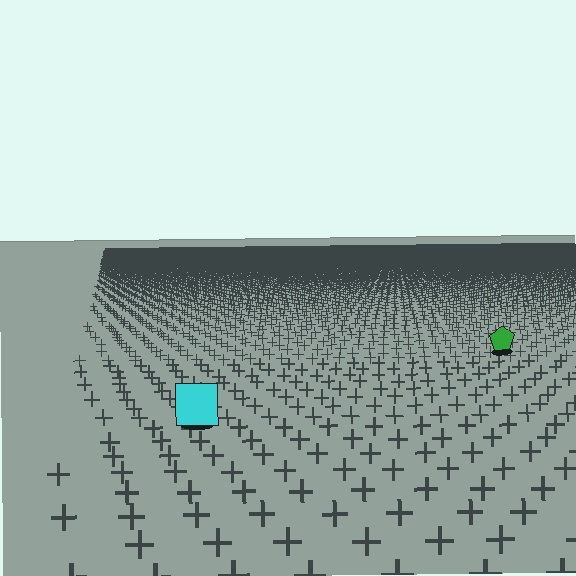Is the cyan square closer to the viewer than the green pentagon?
Yes. The cyan square is closer — you can tell from the texture gradient: the ground texture is coarser near it.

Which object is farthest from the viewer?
The green pentagon is farthest from the viewer. It appears smaller and the ground texture around it is denser.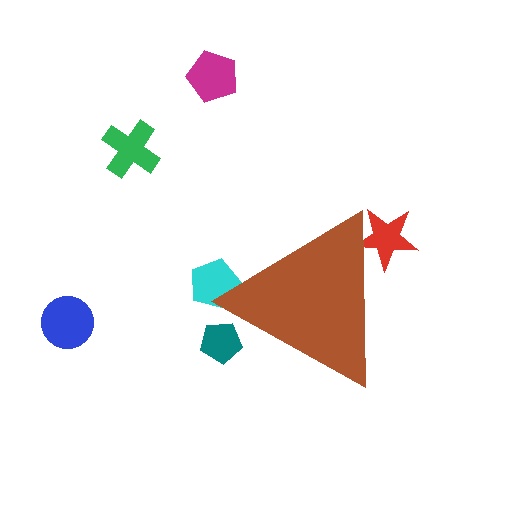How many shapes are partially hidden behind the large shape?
3 shapes are partially hidden.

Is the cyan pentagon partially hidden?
Yes, the cyan pentagon is partially hidden behind the brown triangle.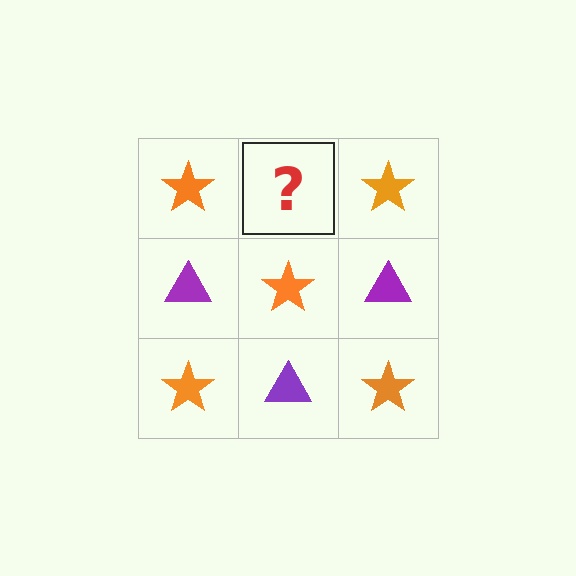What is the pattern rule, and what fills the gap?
The rule is that it alternates orange star and purple triangle in a checkerboard pattern. The gap should be filled with a purple triangle.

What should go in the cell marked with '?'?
The missing cell should contain a purple triangle.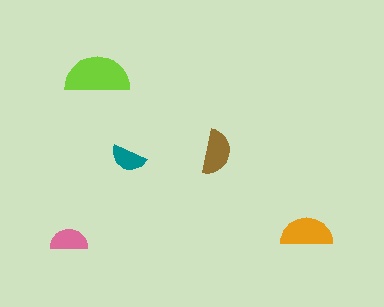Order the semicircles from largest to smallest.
the lime one, the orange one, the brown one, the pink one, the teal one.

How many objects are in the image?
There are 5 objects in the image.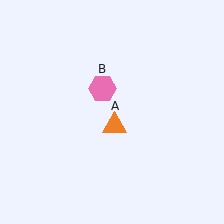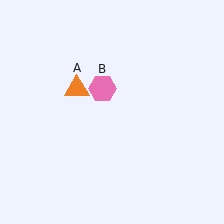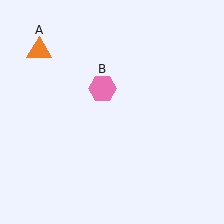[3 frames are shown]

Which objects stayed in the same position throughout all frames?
Pink hexagon (object B) remained stationary.